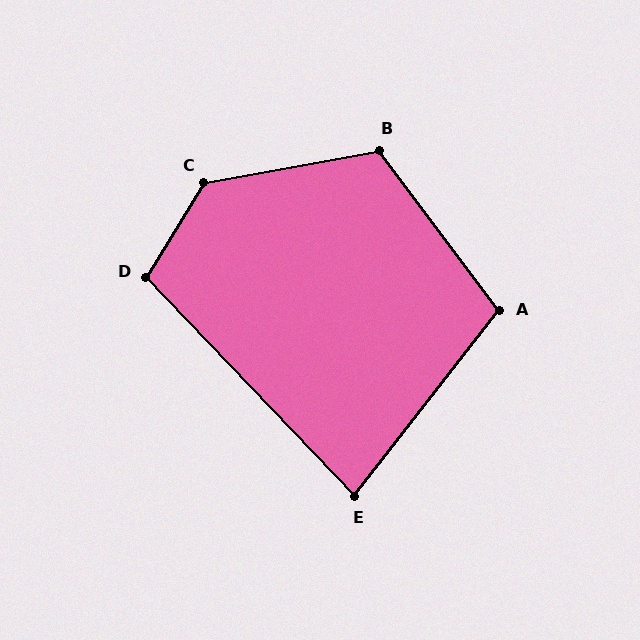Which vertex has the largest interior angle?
C, at approximately 132 degrees.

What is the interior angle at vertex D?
Approximately 105 degrees (obtuse).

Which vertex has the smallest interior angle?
E, at approximately 82 degrees.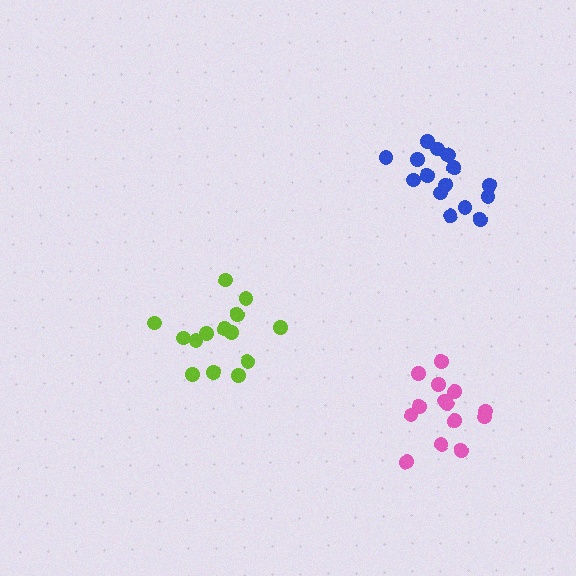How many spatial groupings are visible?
There are 3 spatial groupings.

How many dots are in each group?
Group 1: 14 dots, Group 2: 17 dots, Group 3: 14 dots (45 total).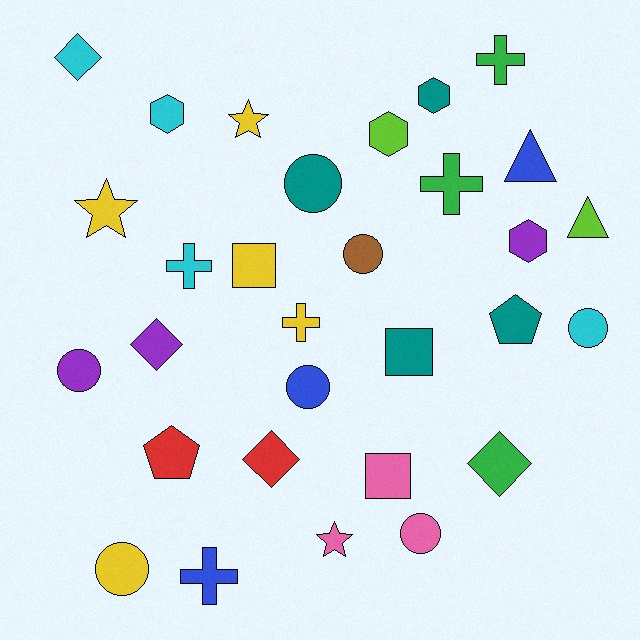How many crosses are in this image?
There are 5 crosses.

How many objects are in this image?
There are 30 objects.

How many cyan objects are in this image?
There are 4 cyan objects.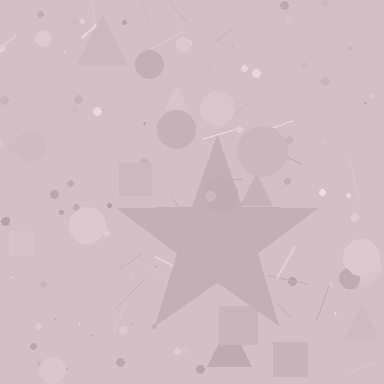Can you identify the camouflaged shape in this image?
The camouflaged shape is a star.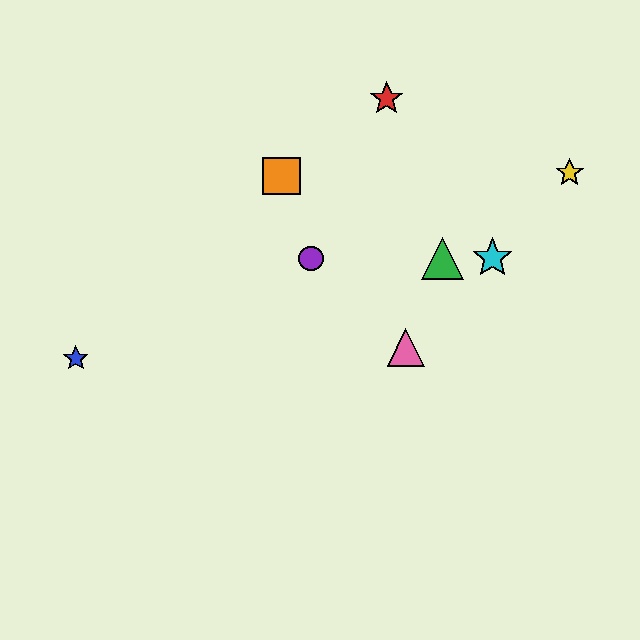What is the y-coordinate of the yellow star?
The yellow star is at y≈173.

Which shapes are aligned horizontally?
The green triangle, the purple circle, the cyan star are aligned horizontally.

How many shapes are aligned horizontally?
3 shapes (the green triangle, the purple circle, the cyan star) are aligned horizontally.